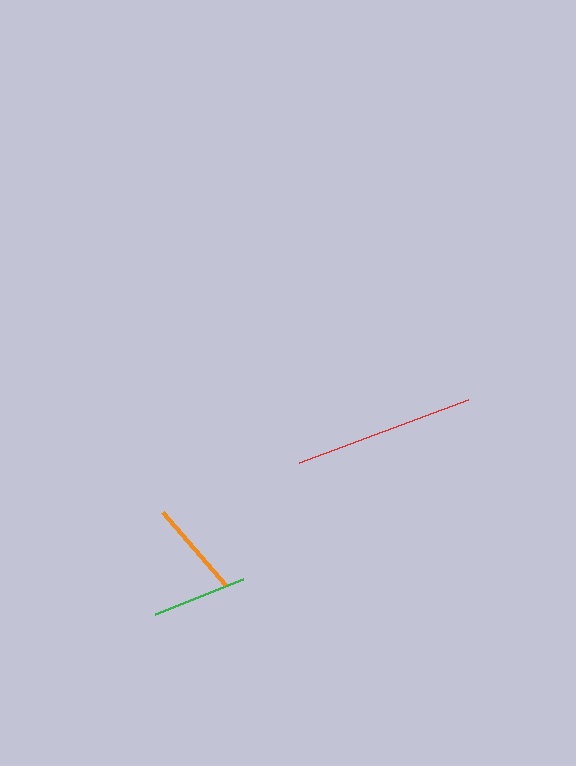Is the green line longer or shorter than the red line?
The red line is longer than the green line.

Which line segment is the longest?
The red line is the longest at approximately 180 pixels.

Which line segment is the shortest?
The green line is the shortest at approximately 95 pixels.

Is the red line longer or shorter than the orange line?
The red line is longer than the orange line.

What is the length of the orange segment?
The orange segment is approximately 96 pixels long.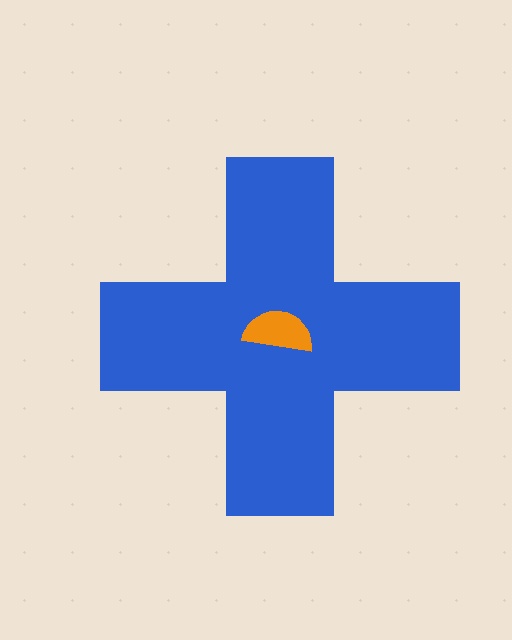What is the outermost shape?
The blue cross.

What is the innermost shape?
The orange semicircle.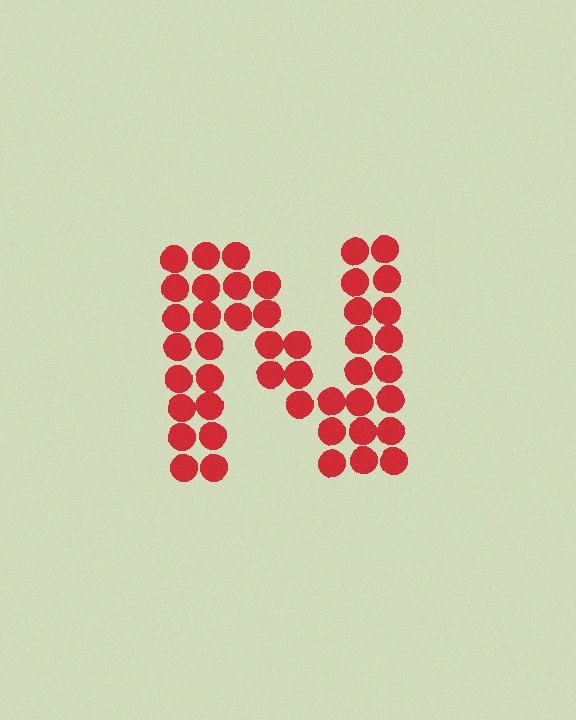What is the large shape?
The large shape is the letter N.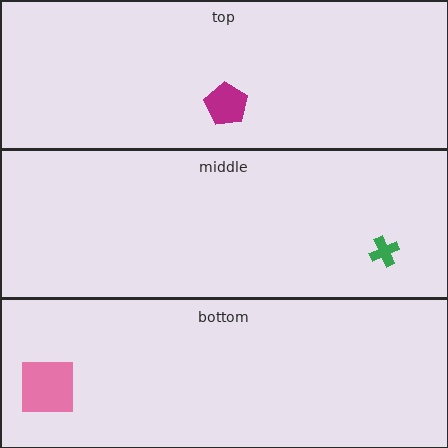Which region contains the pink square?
The bottom region.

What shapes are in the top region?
The magenta pentagon.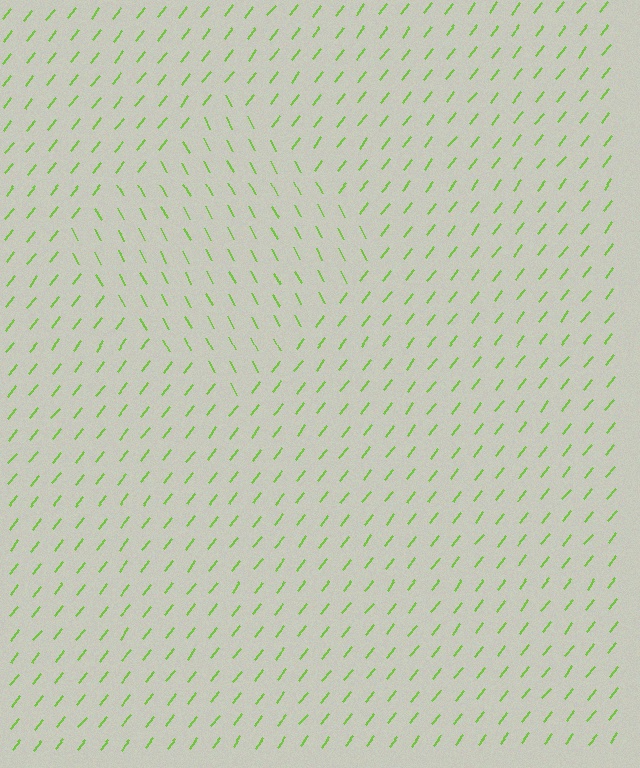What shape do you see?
I see a diamond.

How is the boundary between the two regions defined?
The boundary is defined purely by a change in line orientation (approximately 67 degrees difference). All lines are the same color and thickness.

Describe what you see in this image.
The image is filled with small lime line segments. A diamond region in the image has lines oriented differently from the surrounding lines, creating a visible texture boundary.